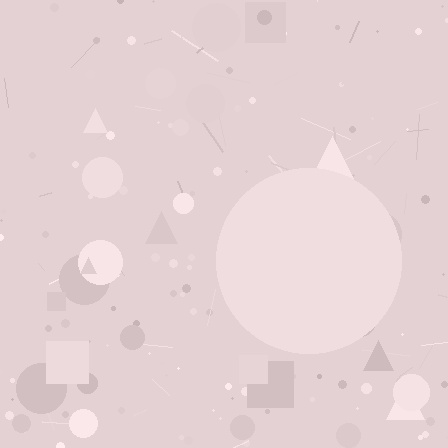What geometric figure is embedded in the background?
A circle is embedded in the background.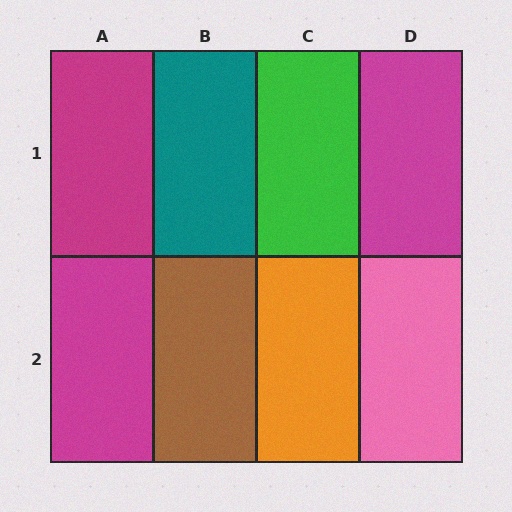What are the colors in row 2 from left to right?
Magenta, brown, orange, pink.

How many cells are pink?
1 cell is pink.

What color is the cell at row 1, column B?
Teal.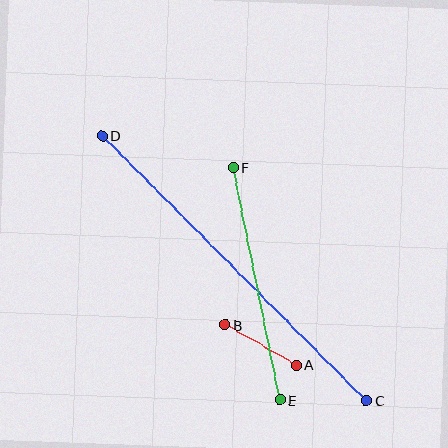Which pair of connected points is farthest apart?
Points C and D are farthest apart.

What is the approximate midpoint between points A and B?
The midpoint is at approximately (261, 345) pixels.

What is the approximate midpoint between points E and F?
The midpoint is at approximately (257, 284) pixels.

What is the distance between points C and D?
The distance is approximately 374 pixels.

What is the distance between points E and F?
The distance is approximately 237 pixels.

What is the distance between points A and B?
The distance is approximately 82 pixels.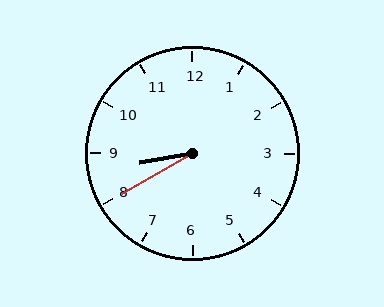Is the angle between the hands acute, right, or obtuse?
It is acute.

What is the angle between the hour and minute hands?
Approximately 20 degrees.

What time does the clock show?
8:40.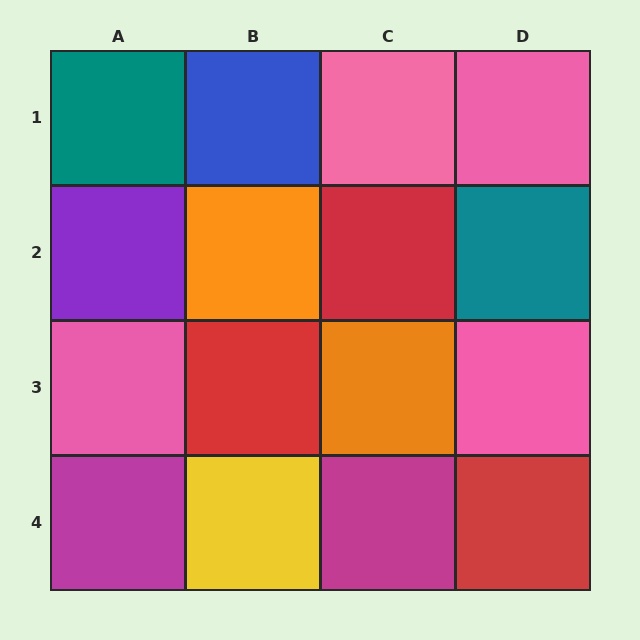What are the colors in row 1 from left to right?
Teal, blue, pink, pink.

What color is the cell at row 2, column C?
Red.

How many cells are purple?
1 cell is purple.